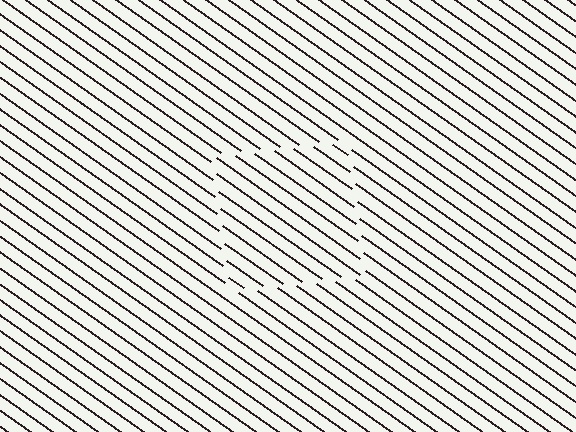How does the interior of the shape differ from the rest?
The interior of the shape contains the same grating, shifted by half a period — the contour is defined by the phase discontinuity where line-ends from the inner and outer gratings abut.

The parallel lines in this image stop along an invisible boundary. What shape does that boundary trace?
An illusory square. The interior of the shape contains the same grating, shifted by half a period — the contour is defined by the phase discontinuity where line-ends from the inner and outer gratings abut.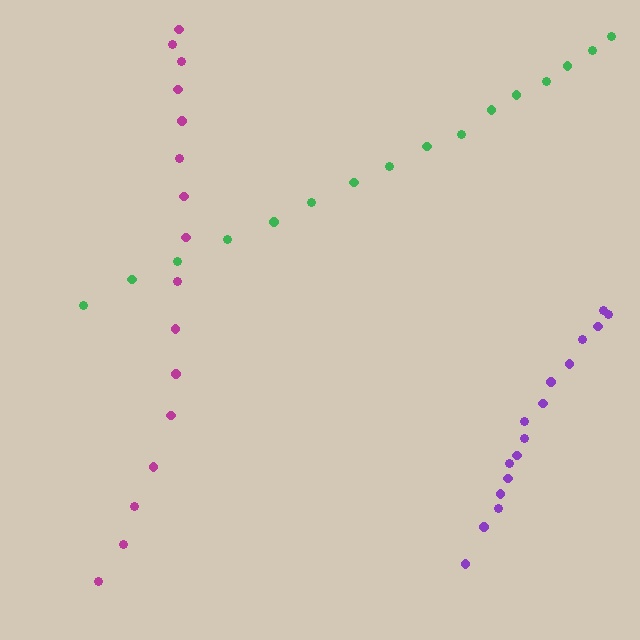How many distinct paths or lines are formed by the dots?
There are 3 distinct paths.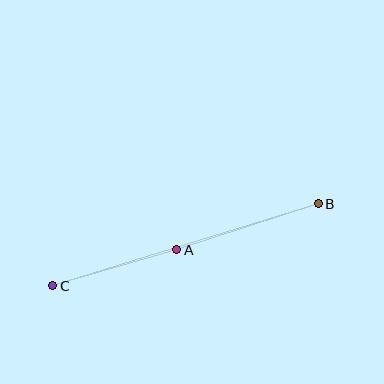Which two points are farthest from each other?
Points B and C are farthest from each other.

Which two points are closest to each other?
Points A and C are closest to each other.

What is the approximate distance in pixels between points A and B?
The distance between A and B is approximately 149 pixels.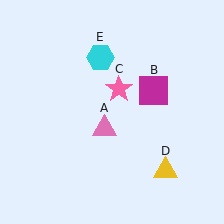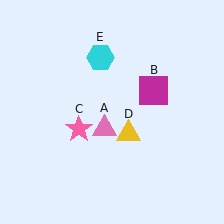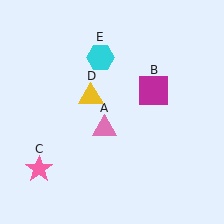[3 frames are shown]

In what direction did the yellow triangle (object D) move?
The yellow triangle (object D) moved up and to the left.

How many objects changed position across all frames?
2 objects changed position: pink star (object C), yellow triangle (object D).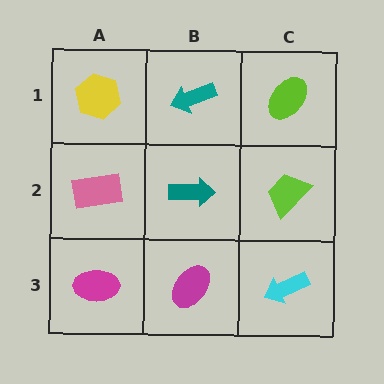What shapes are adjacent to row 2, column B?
A teal arrow (row 1, column B), a magenta ellipse (row 3, column B), a pink rectangle (row 2, column A), a lime trapezoid (row 2, column C).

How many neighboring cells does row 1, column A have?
2.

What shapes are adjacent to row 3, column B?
A teal arrow (row 2, column B), a magenta ellipse (row 3, column A), a cyan arrow (row 3, column C).